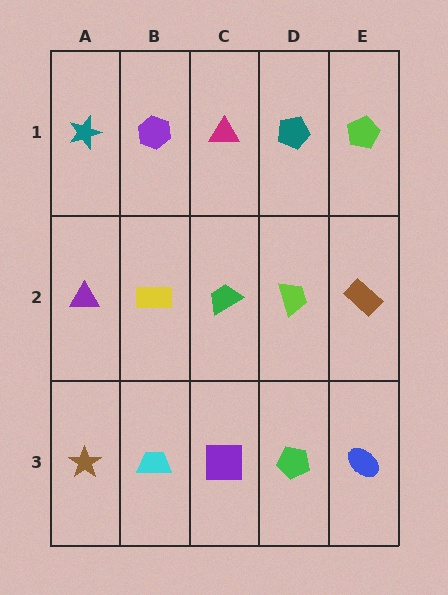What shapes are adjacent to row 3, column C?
A green trapezoid (row 2, column C), a cyan trapezoid (row 3, column B), a green pentagon (row 3, column D).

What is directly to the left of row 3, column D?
A purple square.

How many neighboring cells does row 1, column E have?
2.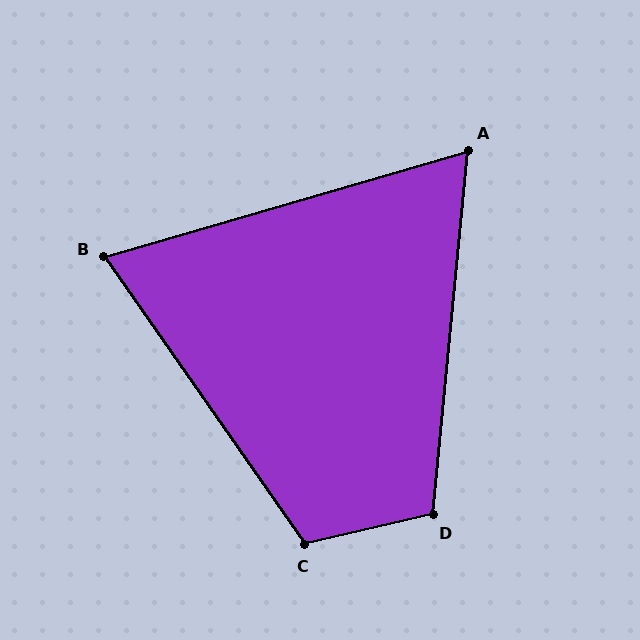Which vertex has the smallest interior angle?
A, at approximately 68 degrees.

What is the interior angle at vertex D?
Approximately 109 degrees (obtuse).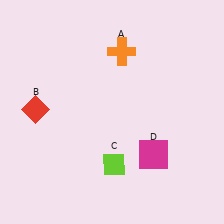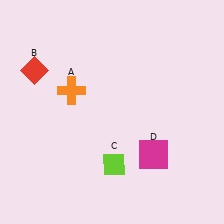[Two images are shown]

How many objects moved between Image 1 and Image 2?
2 objects moved between the two images.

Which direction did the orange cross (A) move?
The orange cross (A) moved left.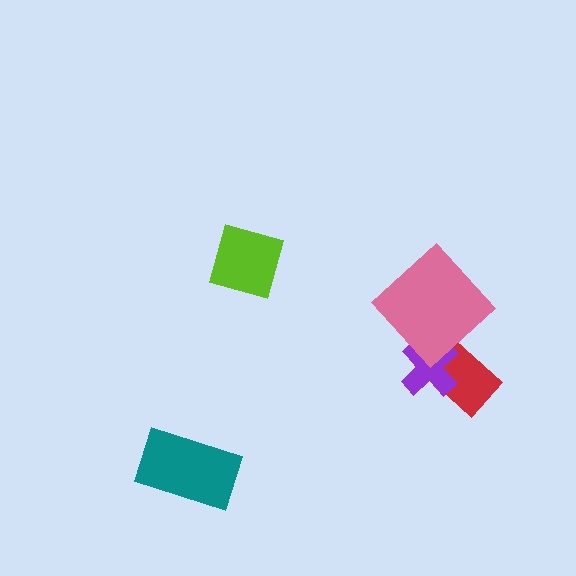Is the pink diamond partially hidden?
No, no other shape covers it.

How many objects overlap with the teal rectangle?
0 objects overlap with the teal rectangle.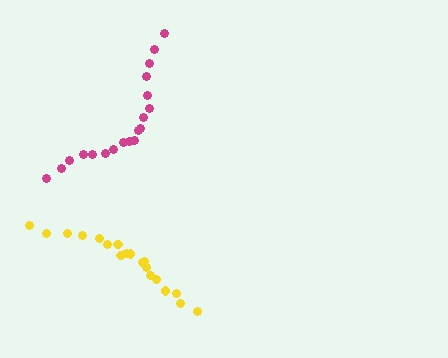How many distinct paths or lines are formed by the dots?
There are 2 distinct paths.